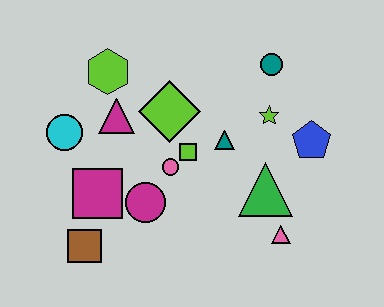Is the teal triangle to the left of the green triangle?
Yes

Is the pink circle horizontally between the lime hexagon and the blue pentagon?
Yes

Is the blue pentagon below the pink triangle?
No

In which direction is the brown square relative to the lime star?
The brown square is to the left of the lime star.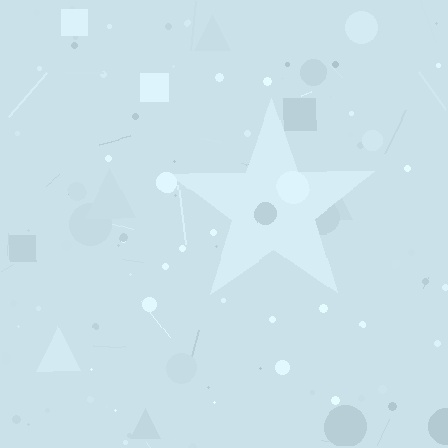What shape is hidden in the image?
A star is hidden in the image.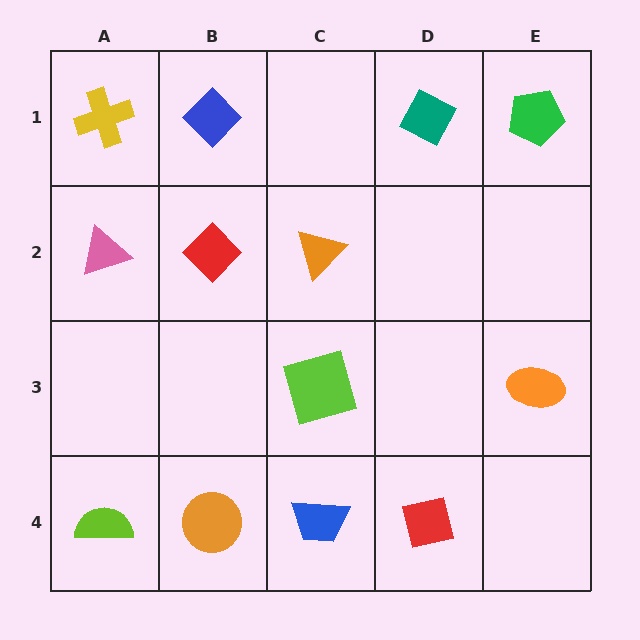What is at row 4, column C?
A blue trapezoid.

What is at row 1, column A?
A yellow cross.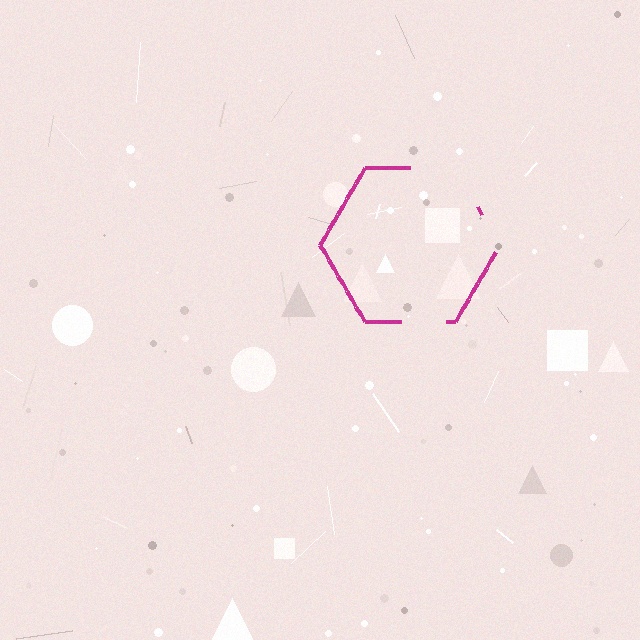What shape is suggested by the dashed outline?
The dashed outline suggests a hexagon.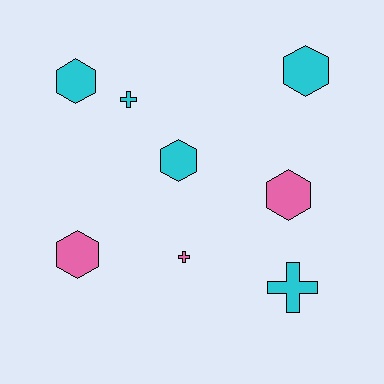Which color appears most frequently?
Cyan, with 5 objects.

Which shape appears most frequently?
Hexagon, with 5 objects.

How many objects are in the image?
There are 8 objects.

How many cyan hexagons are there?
There are 3 cyan hexagons.